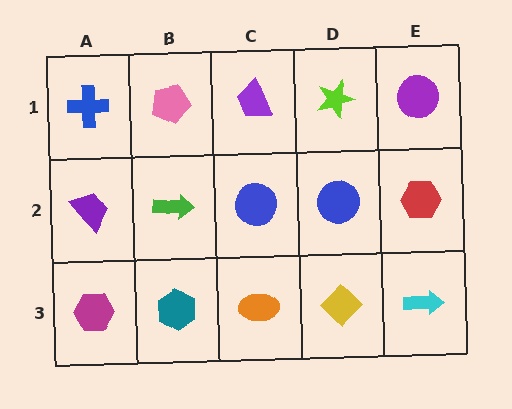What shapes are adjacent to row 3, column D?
A blue circle (row 2, column D), an orange ellipse (row 3, column C), a cyan arrow (row 3, column E).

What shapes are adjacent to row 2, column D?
A lime star (row 1, column D), a yellow diamond (row 3, column D), a blue circle (row 2, column C), a red hexagon (row 2, column E).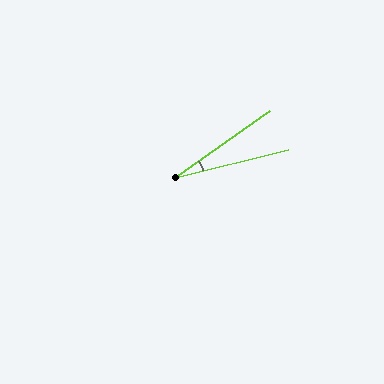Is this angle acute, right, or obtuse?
It is acute.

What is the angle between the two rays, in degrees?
Approximately 21 degrees.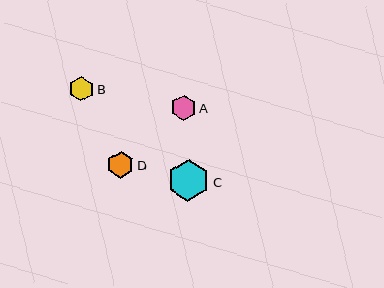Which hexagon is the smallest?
Hexagon B is the smallest with a size of approximately 25 pixels.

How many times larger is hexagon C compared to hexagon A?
Hexagon C is approximately 1.6 times the size of hexagon A.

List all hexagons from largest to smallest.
From largest to smallest: C, D, A, B.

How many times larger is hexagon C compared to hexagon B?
Hexagon C is approximately 1.7 times the size of hexagon B.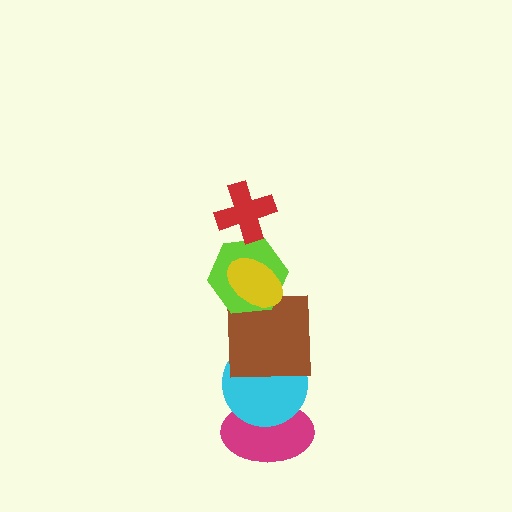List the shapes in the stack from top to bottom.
From top to bottom: the red cross, the yellow ellipse, the lime hexagon, the brown square, the cyan circle, the magenta ellipse.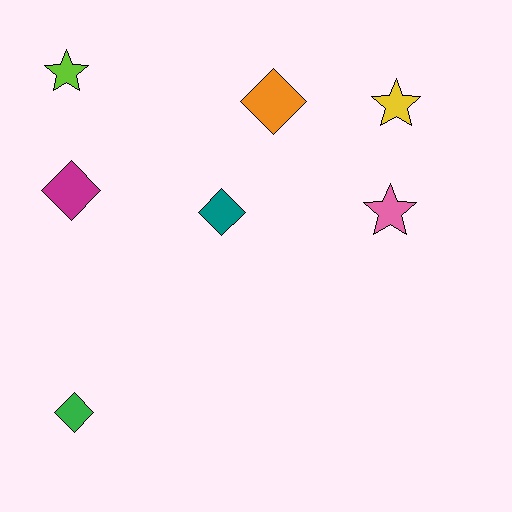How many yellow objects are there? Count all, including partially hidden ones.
There is 1 yellow object.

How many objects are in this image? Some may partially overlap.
There are 7 objects.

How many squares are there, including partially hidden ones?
There are no squares.